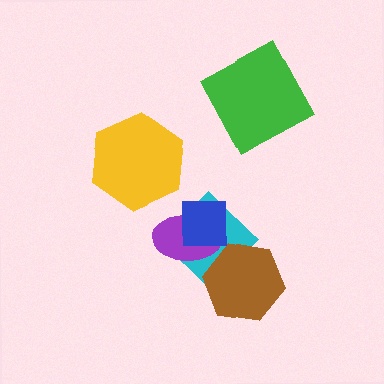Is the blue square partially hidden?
No, no other shape covers it.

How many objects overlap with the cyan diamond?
3 objects overlap with the cyan diamond.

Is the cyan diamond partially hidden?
Yes, it is partially covered by another shape.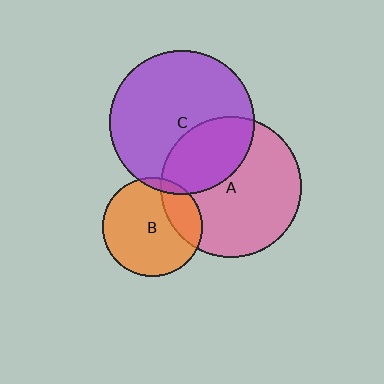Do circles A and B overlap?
Yes.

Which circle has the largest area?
Circle C (purple).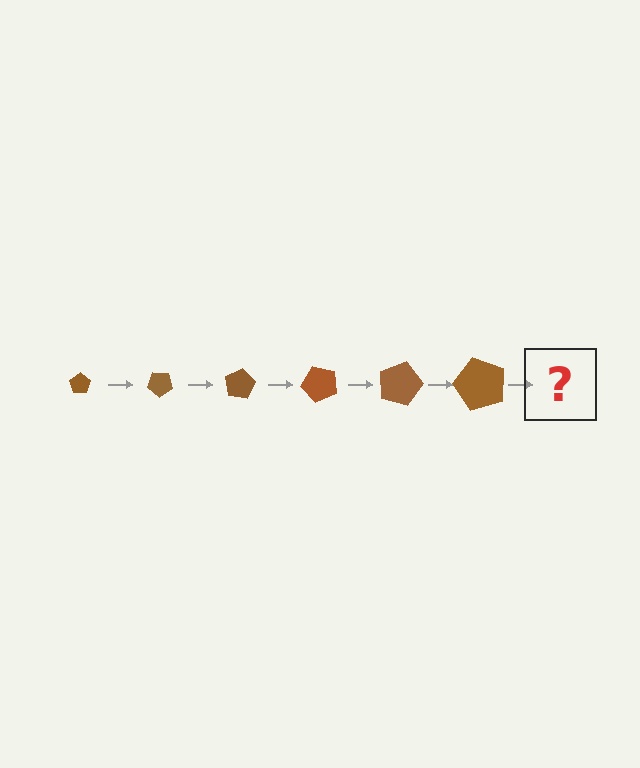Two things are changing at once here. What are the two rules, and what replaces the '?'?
The two rules are that the pentagon grows larger each step and it rotates 40 degrees each step. The '?' should be a pentagon, larger than the previous one and rotated 240 degrees from the start.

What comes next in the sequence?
The next element should be a pentagon, larger than the previous one and rotated 240 degrees from the start.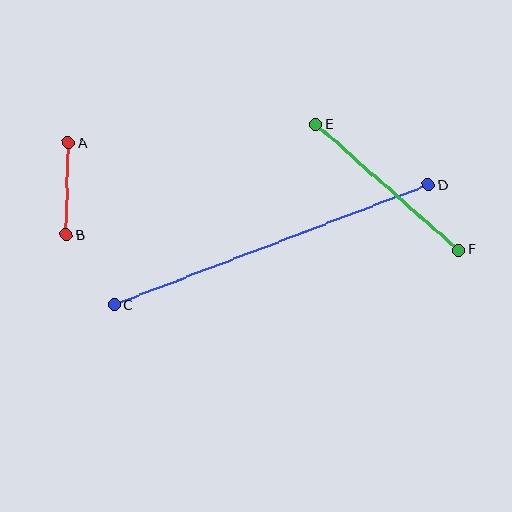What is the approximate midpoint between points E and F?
The midpoint is at approximately (387, 187) pixels.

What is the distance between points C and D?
The distance is approximately 336 pixels.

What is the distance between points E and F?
The distance is approximately 190 pixels.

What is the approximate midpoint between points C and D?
The midpoint is at approximately (271, 245) pixels.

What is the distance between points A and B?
The distance is approximately 92 pixels.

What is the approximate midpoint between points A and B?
The midpoint is at approximately (67, 189) pixels.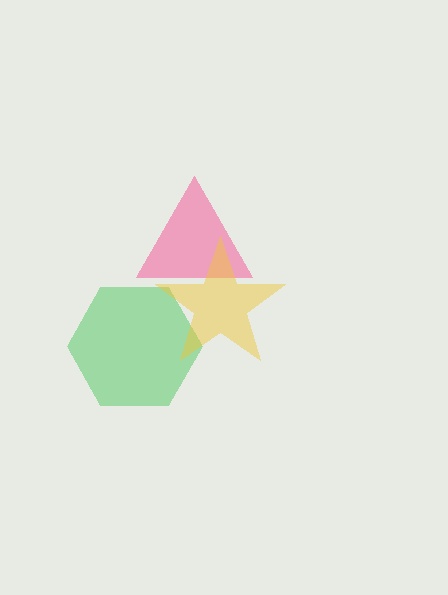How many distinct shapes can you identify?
There are 3 distinct shapes: a pink triangle, a green hexagon, a yellow star.